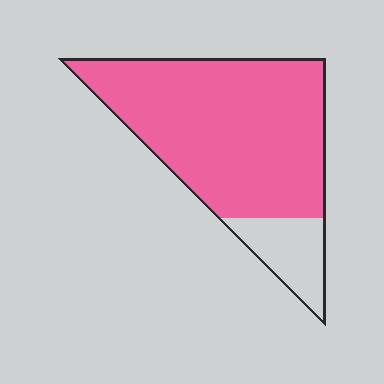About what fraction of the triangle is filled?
About five sixths (5/6).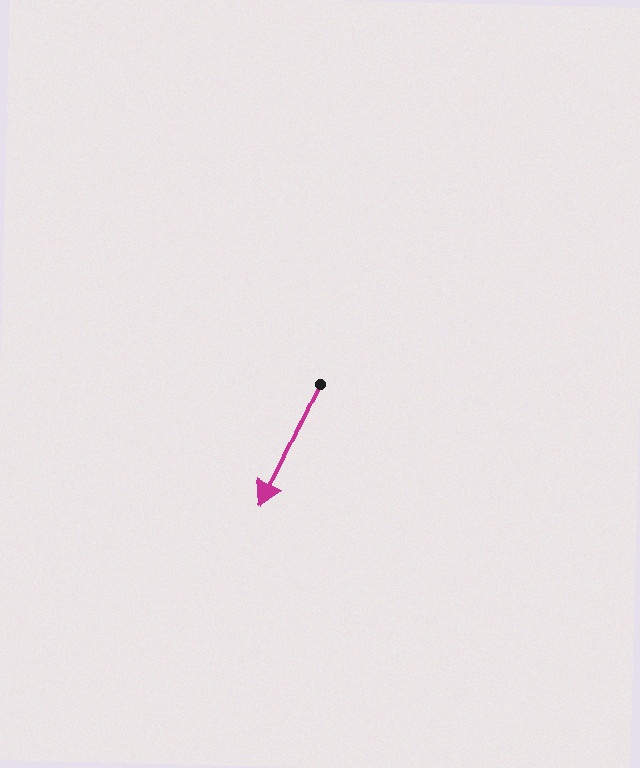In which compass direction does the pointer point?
Southwest.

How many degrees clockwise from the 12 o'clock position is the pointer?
Approximately 205 degrees.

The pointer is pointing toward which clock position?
Roughly 7 o'clock.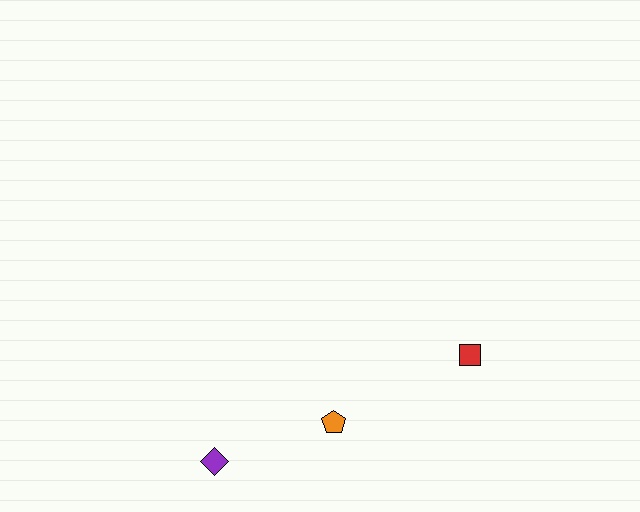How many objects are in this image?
There are 3 objects.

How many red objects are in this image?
There is 1 red object.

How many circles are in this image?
There are no circles.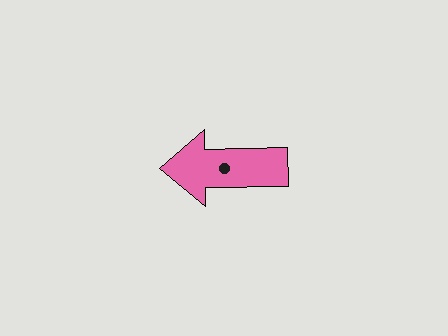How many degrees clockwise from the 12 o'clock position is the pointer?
Approximately 269 degrees.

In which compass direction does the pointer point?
West.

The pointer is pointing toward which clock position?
Roughly 9 o'clock.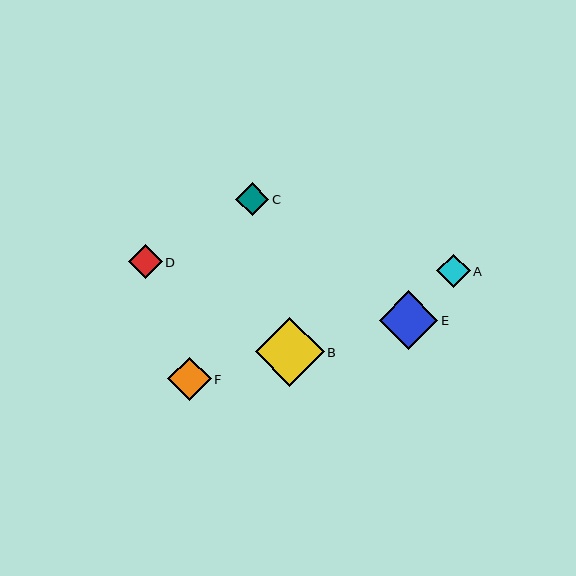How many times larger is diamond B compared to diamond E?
Diamond B is approximately 1.2 times the size of diamond E.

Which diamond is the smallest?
Diamond C is the smallest with a size of approximately 33 pixels.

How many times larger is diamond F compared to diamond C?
Diamond F is approximately 1.3 times the size of diamond C.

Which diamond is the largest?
Diamond B is the largest with a size of approximately 69 pixels.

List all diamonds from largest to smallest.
From largest to smallest: B, E, F, A, D, C.